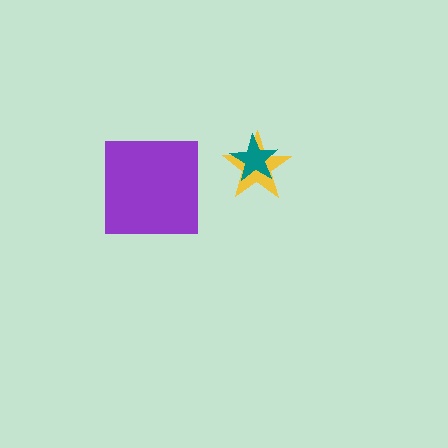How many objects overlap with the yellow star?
1 object overlaps with the yellow star.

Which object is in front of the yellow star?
The teal star is in front of the yellow star.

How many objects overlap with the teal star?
1 object overlaps with the teal star.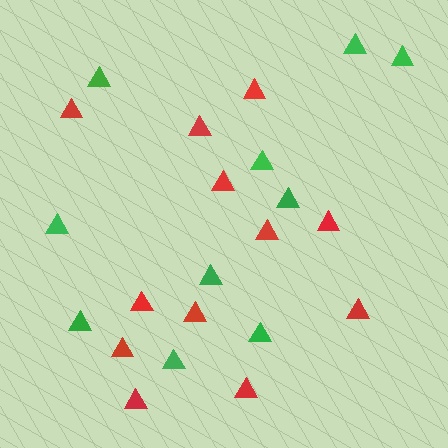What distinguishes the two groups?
There are 2 groups: one group of green triangles (10) and one group of red triangles (12).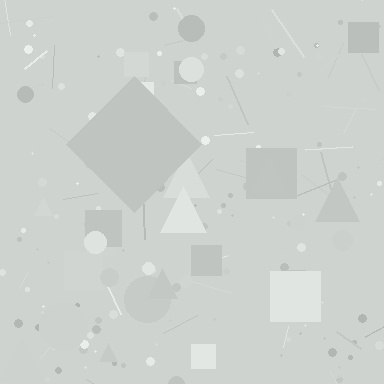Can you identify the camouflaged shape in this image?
The camouflaged shape is a diamond.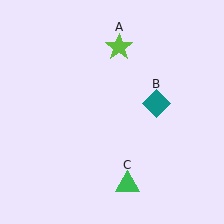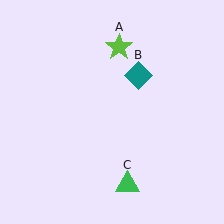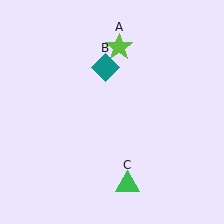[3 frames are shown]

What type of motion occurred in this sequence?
The teal diamond (object B) rotated counterclockwise around the center of the scene.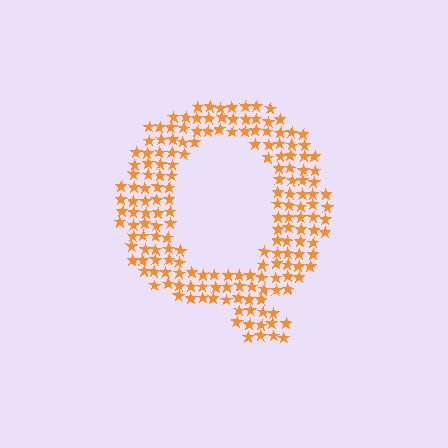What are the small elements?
The small elements are stars.